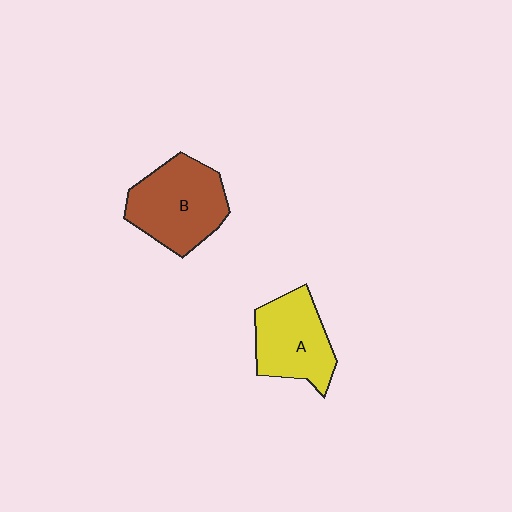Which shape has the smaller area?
Shape A (yellow).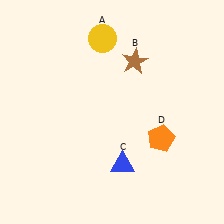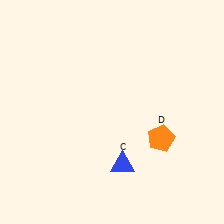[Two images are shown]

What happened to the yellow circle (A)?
The yellow circle (A) was removed in Image 2. It was in the top-left area of Image 1.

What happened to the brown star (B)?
The brown star (B) was removed in Image 2. It was in the top-right area of Image 1.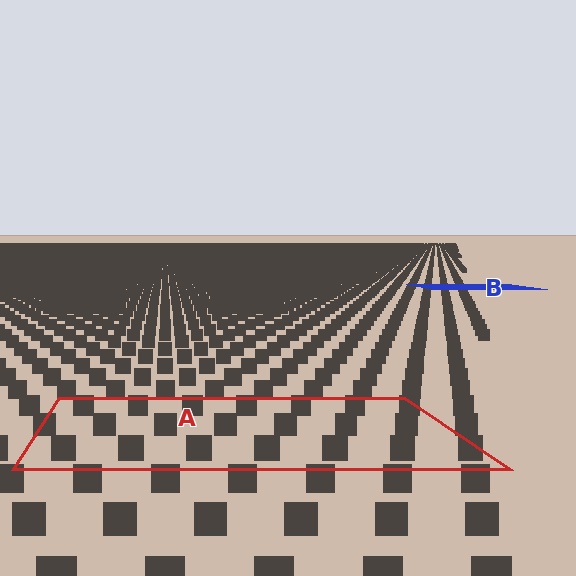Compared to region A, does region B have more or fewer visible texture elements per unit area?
Region B has more texture elements per unit area — they are packed more densely because it is farther away.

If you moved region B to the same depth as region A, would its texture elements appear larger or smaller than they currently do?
They would appear larger. At a closer depth, the same texture elements are projected at a bigger on-screen size.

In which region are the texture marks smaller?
The texture marks are smaller in region B, because it is farther away.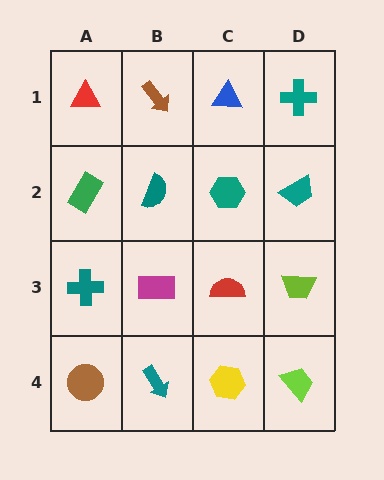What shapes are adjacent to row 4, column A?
A teal cross (row 3, column A), a teal arrow (row 4, column B).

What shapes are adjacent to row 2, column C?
A blue triangle (row 1, column C), a red semicircle (row 3, column C), a teal semicircle (row 2, column B), a teal trapezoid (row 2, column D).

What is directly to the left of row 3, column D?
A red semicircle.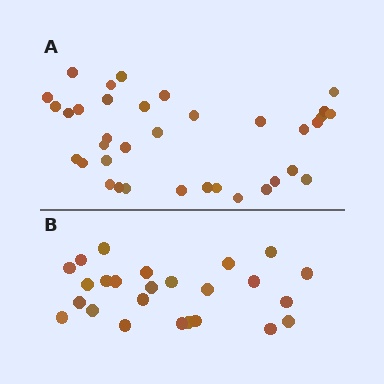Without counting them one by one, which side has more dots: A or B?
Region A (the top region) has more dots.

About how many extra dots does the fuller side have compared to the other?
Region A has roughly 12 or so more dots than region B.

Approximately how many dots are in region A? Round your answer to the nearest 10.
About 40 dots. (The exact count is 36, which rounds to 40.)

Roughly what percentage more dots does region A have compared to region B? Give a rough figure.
About 45% more.